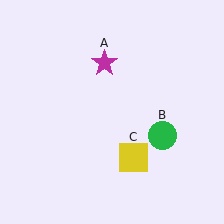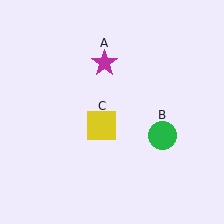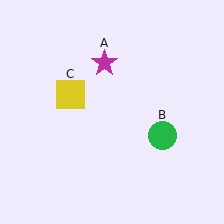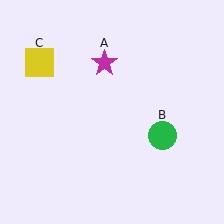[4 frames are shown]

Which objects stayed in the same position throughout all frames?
Magenta star (object A) and green circle (object B) remained stationary.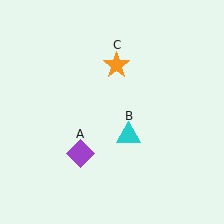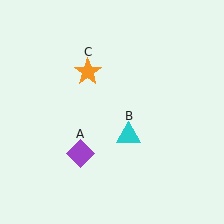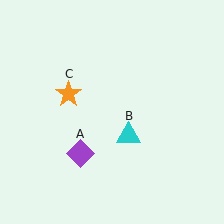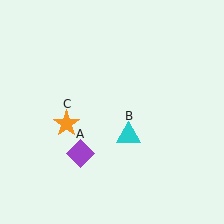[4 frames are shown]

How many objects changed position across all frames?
1 object changed position: orange star (object C).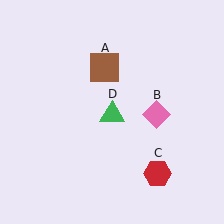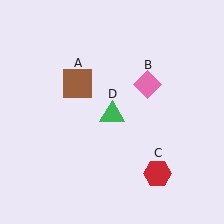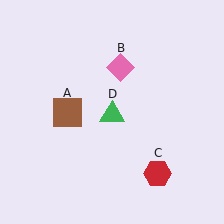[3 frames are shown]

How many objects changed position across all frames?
2 objects changed position: brown square (object A), pink diamond (object B).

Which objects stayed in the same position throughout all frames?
Red hexagon (object C) and green triangle (object D) remained stationary.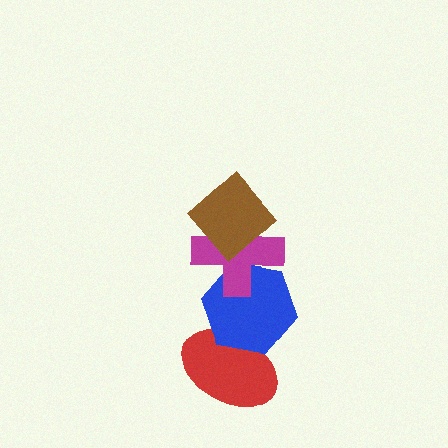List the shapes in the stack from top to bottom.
From top to bottom: the brown diamond, the magenta cross, the blue hexagon, the red ellipse.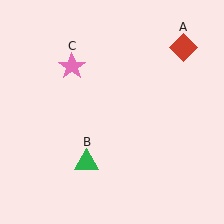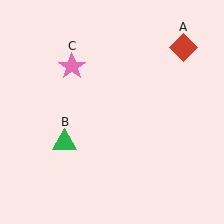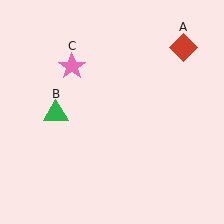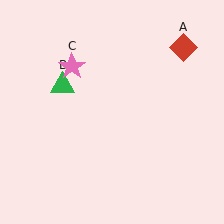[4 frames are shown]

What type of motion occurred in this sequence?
The green triangle (object B) rotated clockwise around the center of the scene.